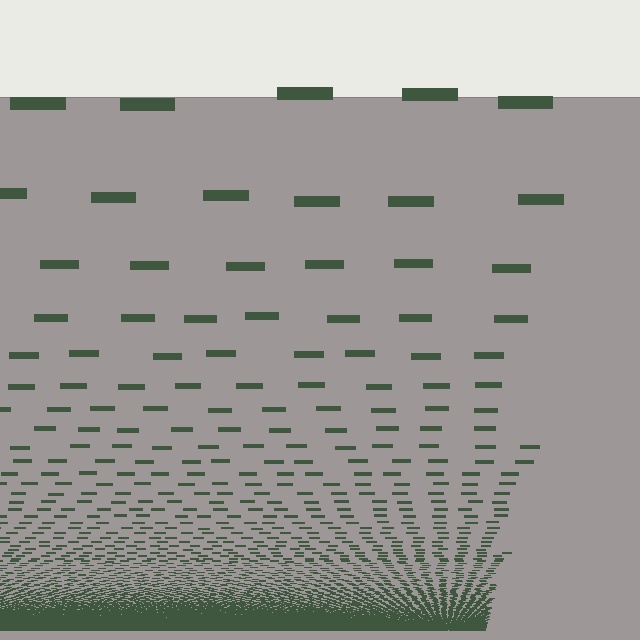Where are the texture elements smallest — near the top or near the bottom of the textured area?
Near the bottom.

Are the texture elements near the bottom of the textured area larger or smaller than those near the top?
Smaller. The gradient is inverted — elements near the bottom are smaller and denser.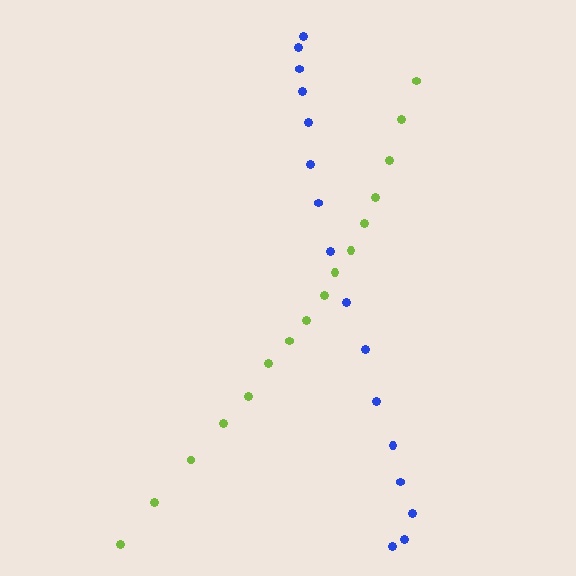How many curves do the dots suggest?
There are 2 distinct paths.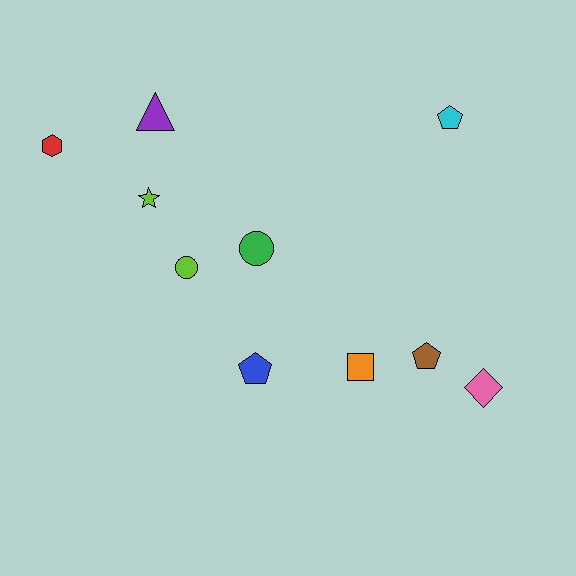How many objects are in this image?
There are 10 objects.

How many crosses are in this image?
There are no crosses.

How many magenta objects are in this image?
There are no magenta objects.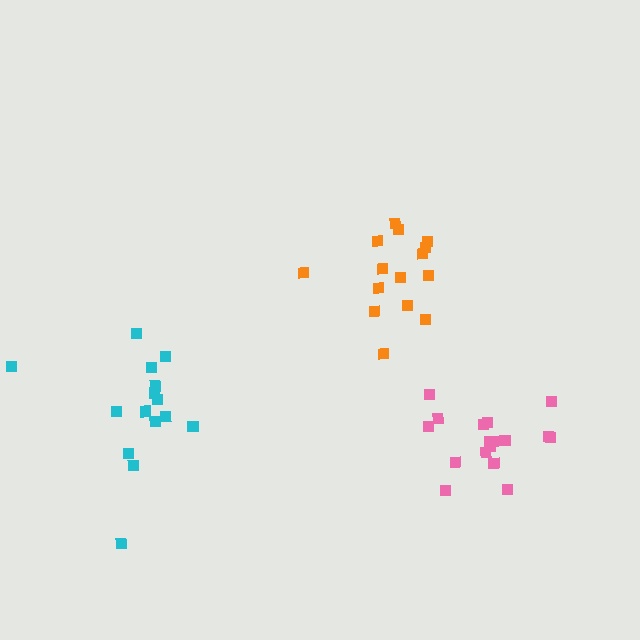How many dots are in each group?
Group 1: 15 dots, Group 2: 17 dots, Group 3: 15 dots (47 total).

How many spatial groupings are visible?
There are 3 spatial groupings.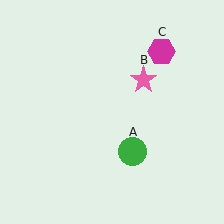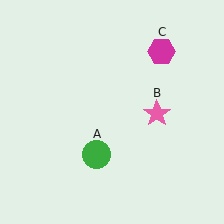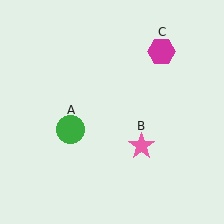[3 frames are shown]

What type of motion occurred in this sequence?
The green circle (object A), pink star (object B) rotated clockwise around the center of the scene.